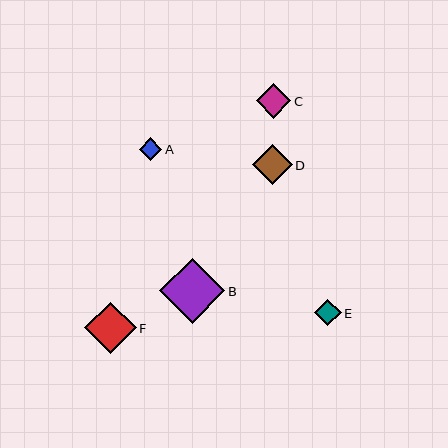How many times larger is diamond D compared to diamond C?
Diamond D is approximately 1.2 times the size of diamond C.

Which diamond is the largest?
Diamond B is the largest with a size of approximately 65 pixels.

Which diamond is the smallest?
Diamond A is the smallest with a size of approximately 23 pixels.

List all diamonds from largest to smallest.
From largest to smallest: B, F, D, C, E, A.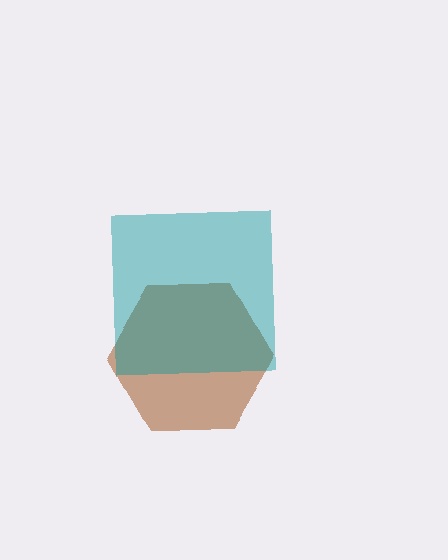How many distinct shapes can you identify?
There are 2 distinct shapes: a brown hexagon, a teal square.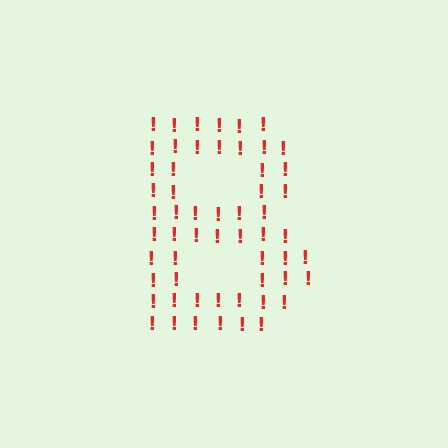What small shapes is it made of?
It is made of small exclamation marks.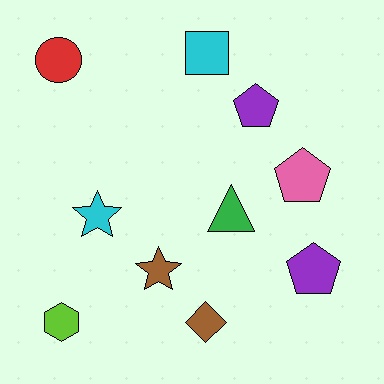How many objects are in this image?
There are 10 objects.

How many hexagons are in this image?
There is 1 hexagon.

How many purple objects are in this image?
There are 2 purple objects.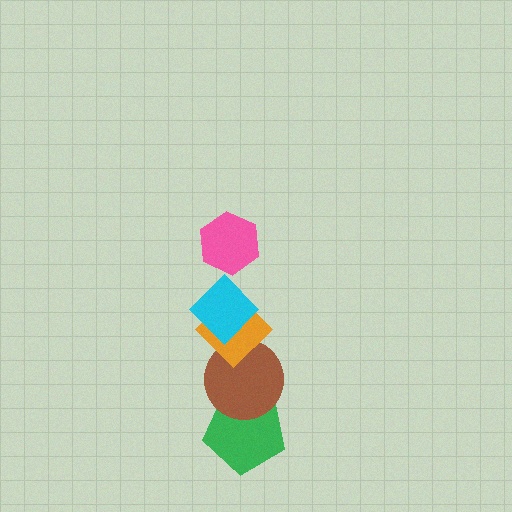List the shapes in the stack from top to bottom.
From top to bottom: the pink hexagon, the cyan diamond, the orange diamond, the brown circle, the green pentagon.